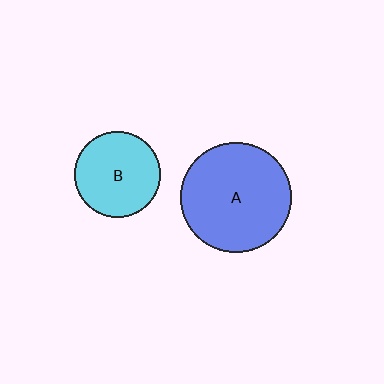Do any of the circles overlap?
No, none of the circles overlap.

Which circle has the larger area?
Circle A (blue).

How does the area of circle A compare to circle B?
Approximately 1.6 times.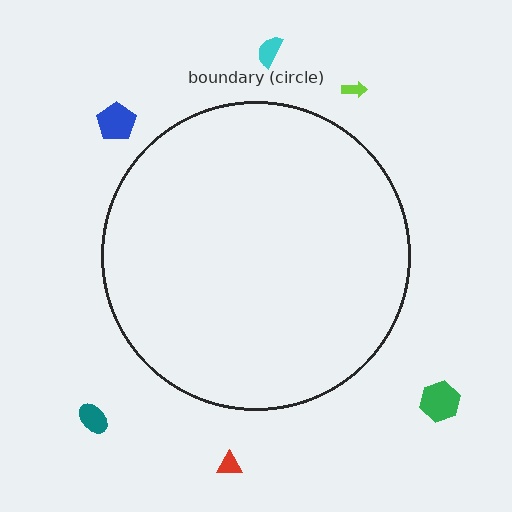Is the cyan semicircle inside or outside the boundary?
Outside.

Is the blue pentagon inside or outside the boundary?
Outside.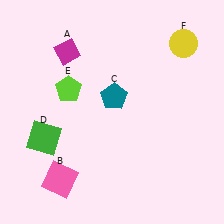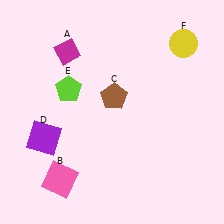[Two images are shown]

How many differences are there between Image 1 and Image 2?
There are 2 differences between the two images.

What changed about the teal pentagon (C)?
In Image 1, C is teal. In Image 2, it changed to brown.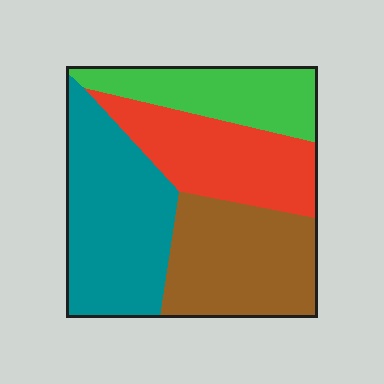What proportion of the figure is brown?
Brown takes up about one quarter (1/4) of the figure.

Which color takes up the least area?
Green, at roughly 20%.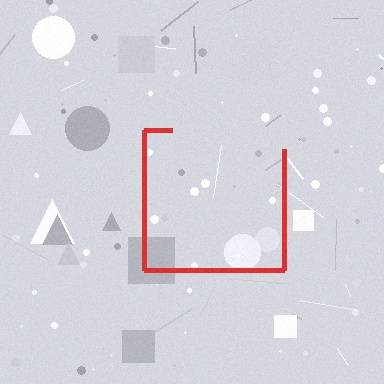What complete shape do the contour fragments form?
The contour fragments form a square.